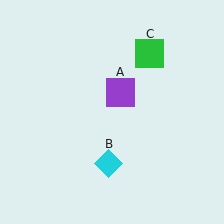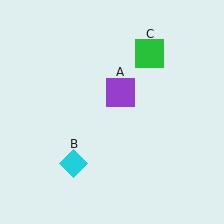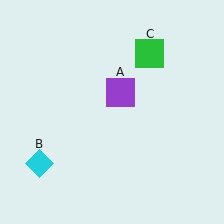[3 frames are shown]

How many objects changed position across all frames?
1 object changed position: cyan diamond (object B).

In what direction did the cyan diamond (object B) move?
The cyan diamond (object B) moved left.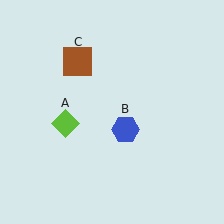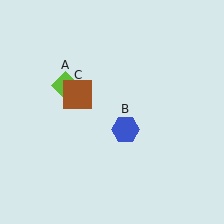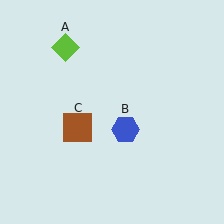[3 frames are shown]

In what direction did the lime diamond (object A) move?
The lime diamond (object A) moved up.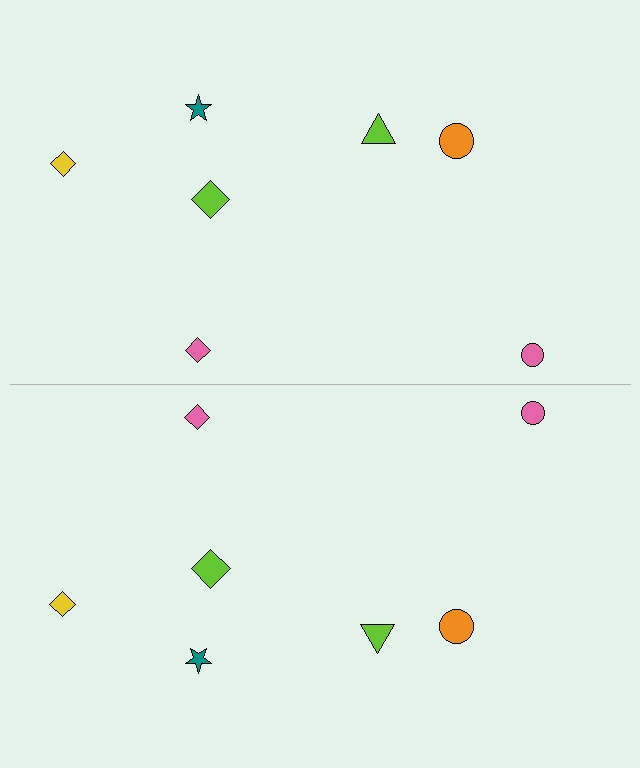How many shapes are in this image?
There are 14 shapes in this image.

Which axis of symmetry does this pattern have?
The pattern has a horizontal axis of symmetry running through the center of the image.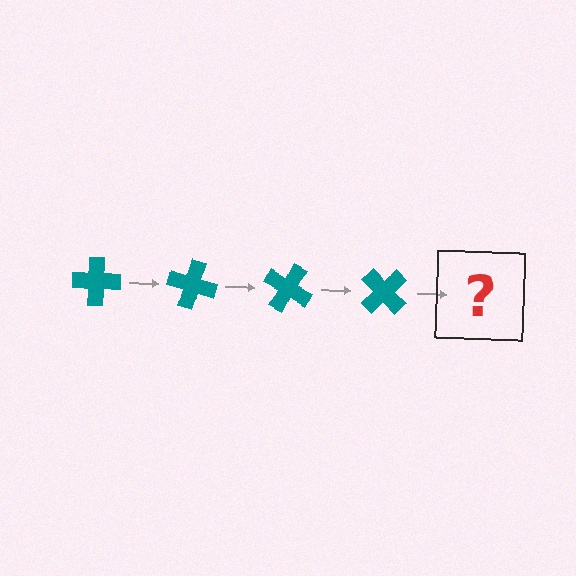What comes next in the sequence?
The next element should be a teal cross rotated 60 degrees.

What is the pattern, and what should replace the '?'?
The pattern is that the cross rotates 15 degrees each step. The '?' should be a teal cross rotated 60 degrees.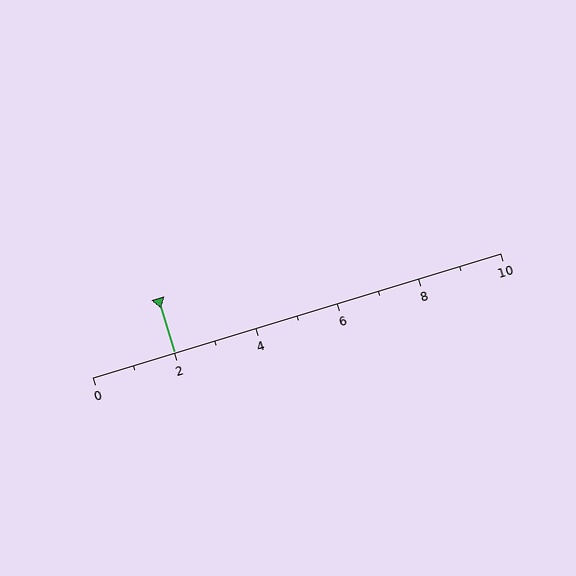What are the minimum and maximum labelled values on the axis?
The axis runs from 0 to 10.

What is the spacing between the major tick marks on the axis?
The major ticks are spaced 2 apart.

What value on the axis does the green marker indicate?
The marker indicates approximately 2.